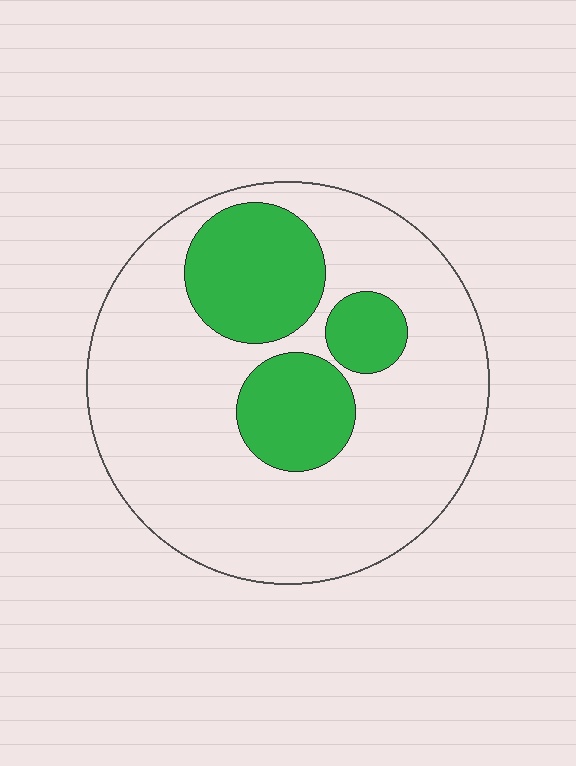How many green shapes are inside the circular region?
3.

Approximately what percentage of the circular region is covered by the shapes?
Approximately 25%.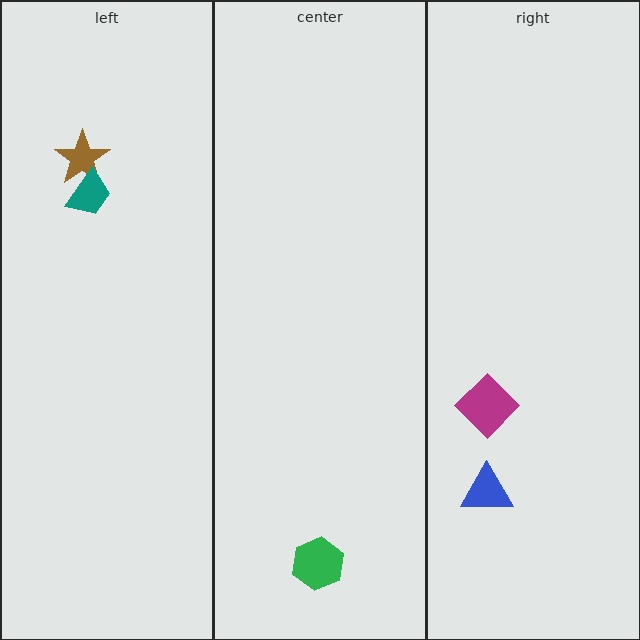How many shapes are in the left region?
2.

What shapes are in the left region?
The brown star, the teal trapezoid.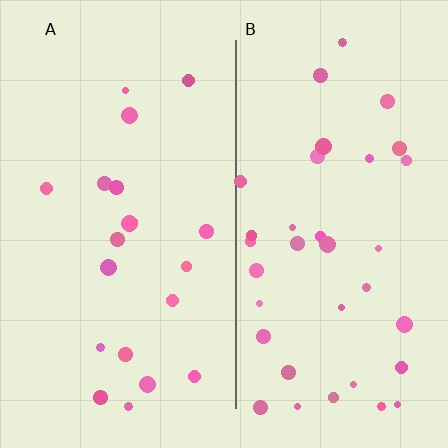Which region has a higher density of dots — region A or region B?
B (the right).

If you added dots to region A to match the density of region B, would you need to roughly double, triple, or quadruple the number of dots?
Approximately double.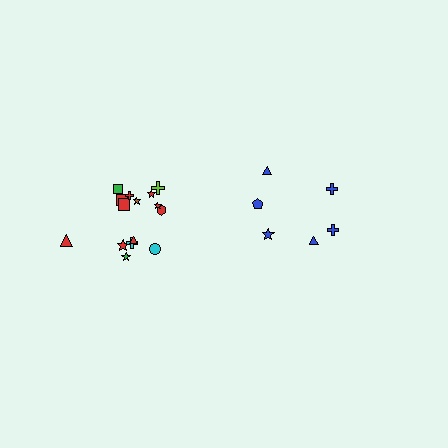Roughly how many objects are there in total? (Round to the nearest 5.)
Roughly 20 objects in total.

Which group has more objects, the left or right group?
The left group.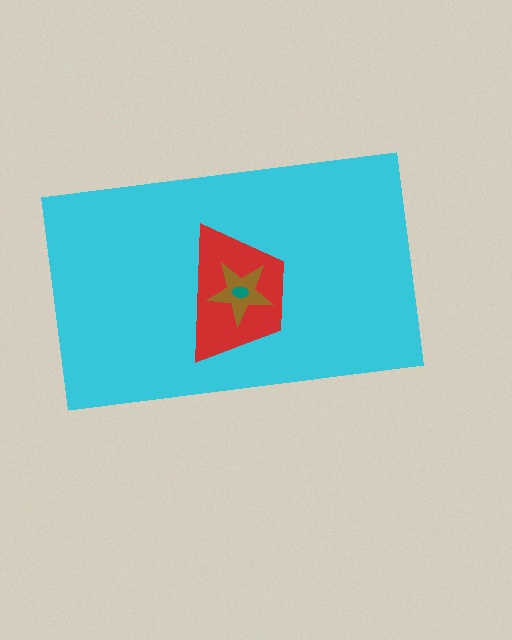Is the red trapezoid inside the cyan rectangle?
Yes.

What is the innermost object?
The teal ellipse.